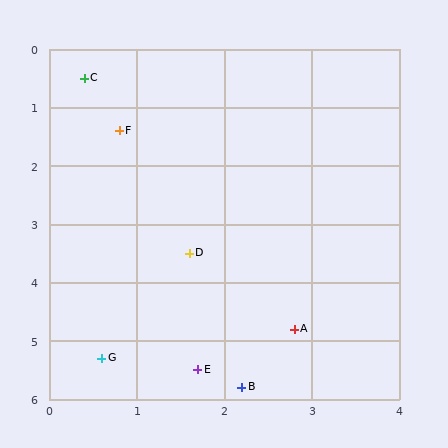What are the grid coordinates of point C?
Point C is at approximately (0.4, 0.5).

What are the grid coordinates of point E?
Point E is at approximately (1.7, 5.5).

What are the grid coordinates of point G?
Point G is at approximately (0.6, 5.3).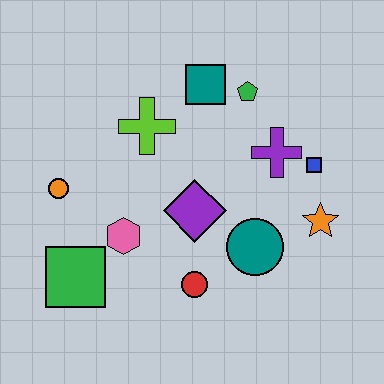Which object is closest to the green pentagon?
The teal square is closest to the green pentagon.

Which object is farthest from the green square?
The blue square is farthest from the green square.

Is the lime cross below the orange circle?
No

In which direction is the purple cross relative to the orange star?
The purple cross is above the orange star.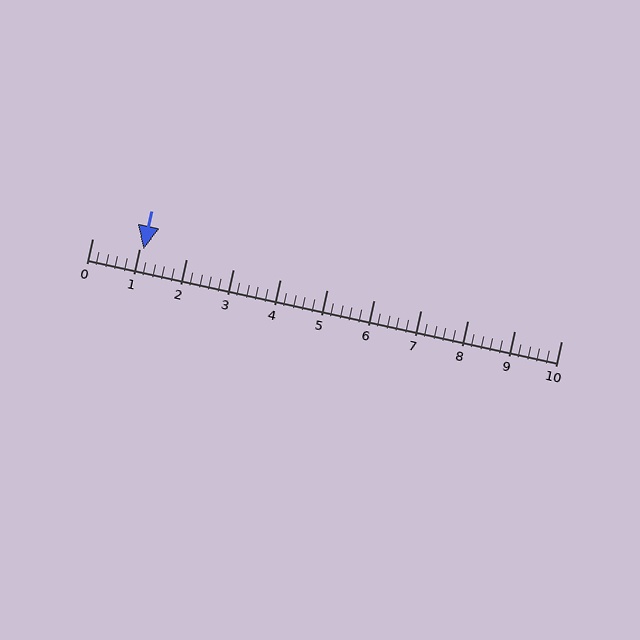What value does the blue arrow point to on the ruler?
The blue arrow points to approximately 1.1.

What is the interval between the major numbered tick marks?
The major tick marks are spaced 1 units apart.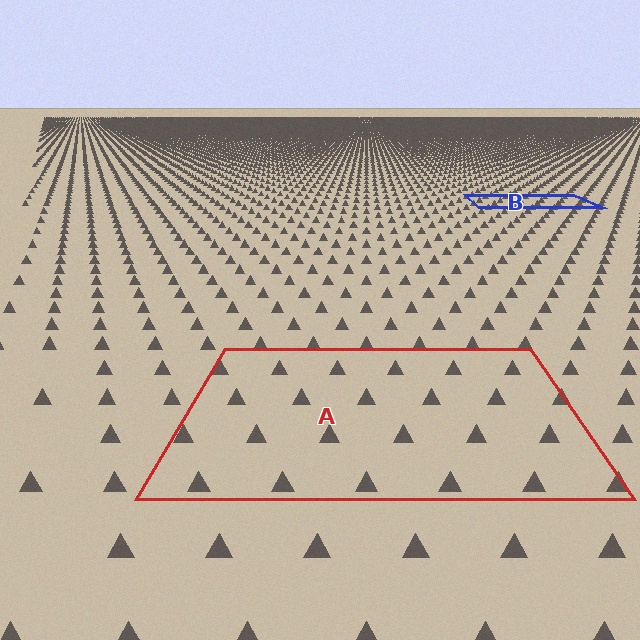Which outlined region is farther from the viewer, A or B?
Region B is farther from the viewer — the texture elements inside it appear smaller and more densely packed.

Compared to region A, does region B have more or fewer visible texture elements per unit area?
Region B has more texture elements per unit area — they are packed more densely because it is farther away.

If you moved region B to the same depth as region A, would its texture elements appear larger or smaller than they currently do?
They would appear larger. At a closer depth, the same texture elements are projected at a bigger on-screen size.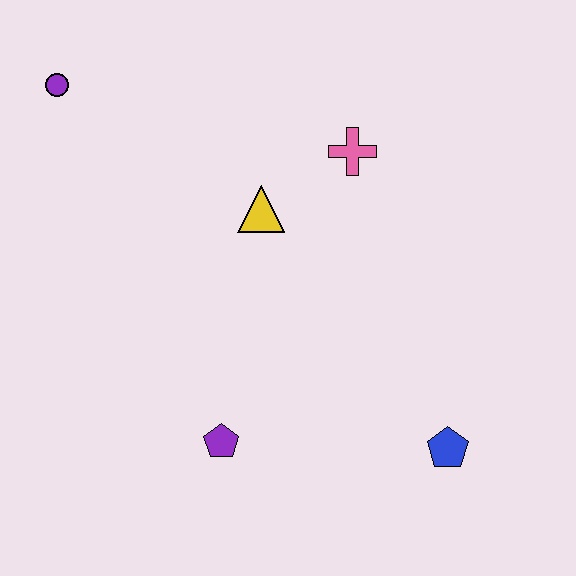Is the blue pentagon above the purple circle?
No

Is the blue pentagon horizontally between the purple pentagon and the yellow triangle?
No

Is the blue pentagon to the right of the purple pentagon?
Yes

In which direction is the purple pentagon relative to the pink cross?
The purple pentagon is below the pink cross.